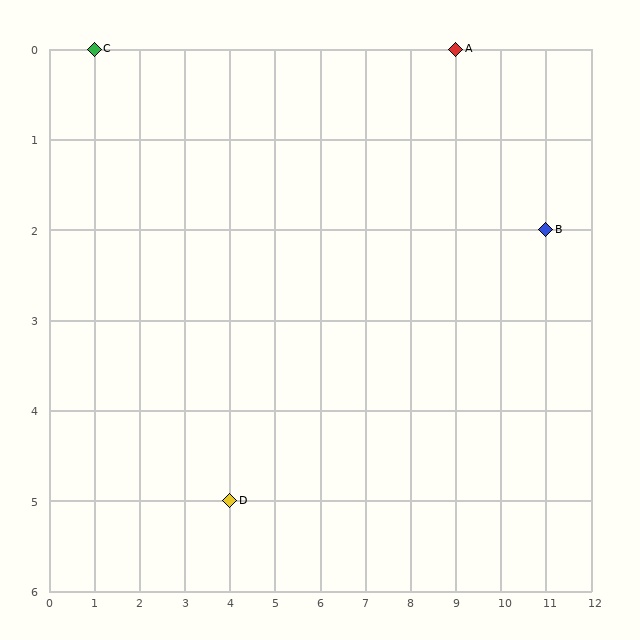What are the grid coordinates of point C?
Point C is at grid coordinates (1, 0).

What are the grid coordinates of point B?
Point B is at grid coordinates (11, 2).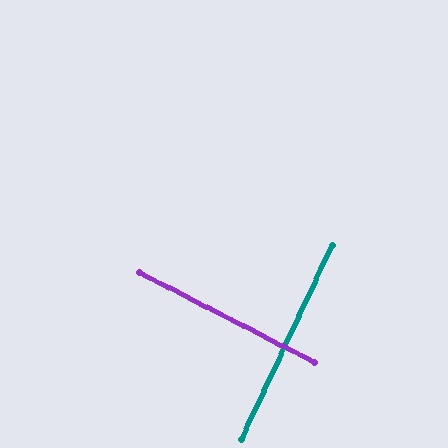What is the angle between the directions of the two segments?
Approximately 88 degrees.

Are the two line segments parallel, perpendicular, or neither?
Perpendicular — they meet at approximately 88°.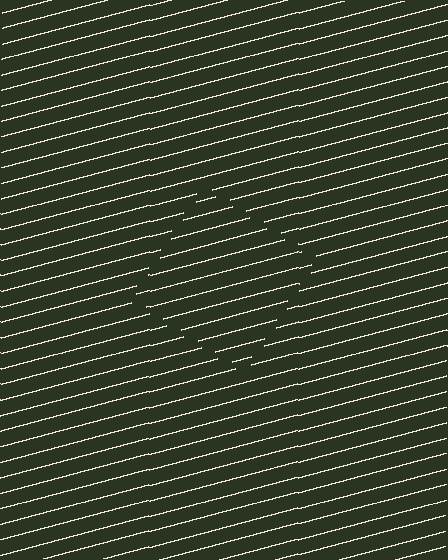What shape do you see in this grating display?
An illusory square. The interior of the shape contains the same grating, shifted by half a period — the contour is defined by the phase discontinuity where line-ends from the inner and outer gratings abut.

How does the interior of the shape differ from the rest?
The interior of the shape contains the same grating, shifted by half a period — the contour is defined by the phase discontinuity where line-ends from the inner and outer gratings abut.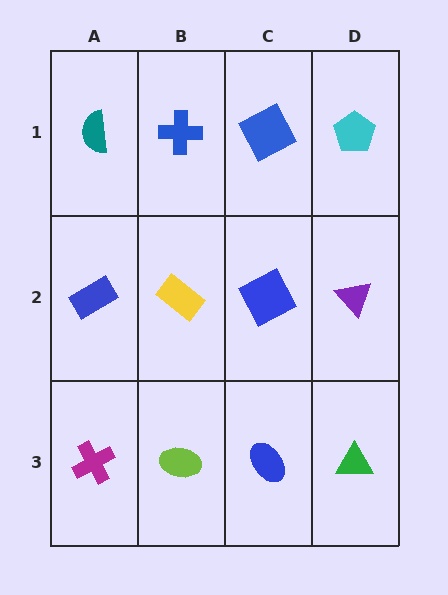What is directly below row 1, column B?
A yellow rectangle.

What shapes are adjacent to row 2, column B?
A blue cross (row 1, column B), a lime ellipse (row 3, column B), a blue rectangle (row 2, column A), a blue square (row 2, column C).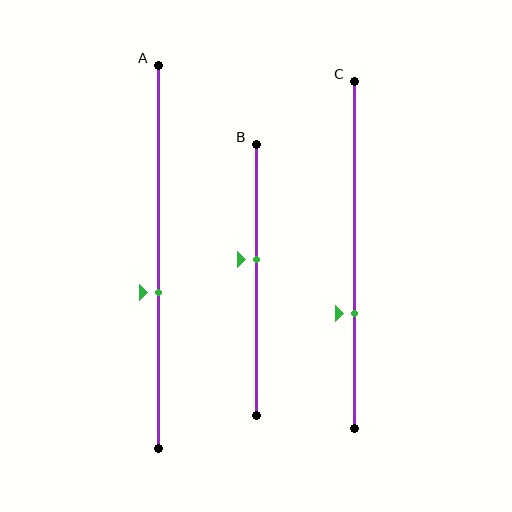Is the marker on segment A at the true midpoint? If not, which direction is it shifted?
No, the marker on segment A is shifted downward by about 9% of the segment length.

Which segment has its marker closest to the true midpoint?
Segment B has its marker closest to the true midpoint.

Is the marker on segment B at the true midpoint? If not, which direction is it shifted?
No, the marker on segment B is shifted upward by about 7% of the segment length.